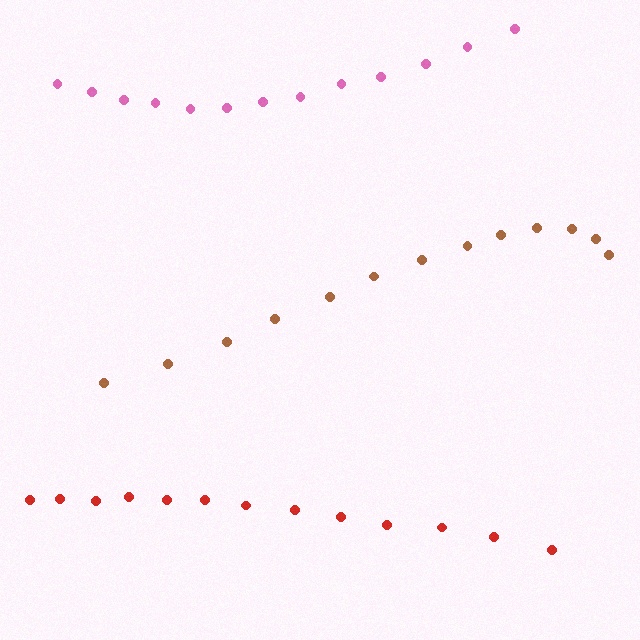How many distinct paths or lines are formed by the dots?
There are 3 distinct paths.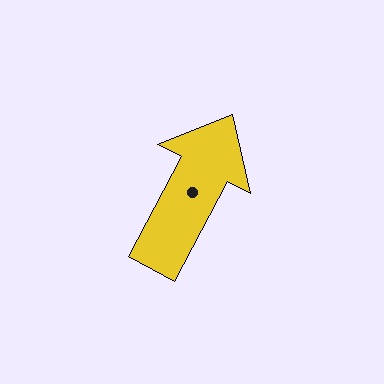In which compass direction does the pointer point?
Northeast.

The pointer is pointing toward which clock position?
Roughly 1 o'clock.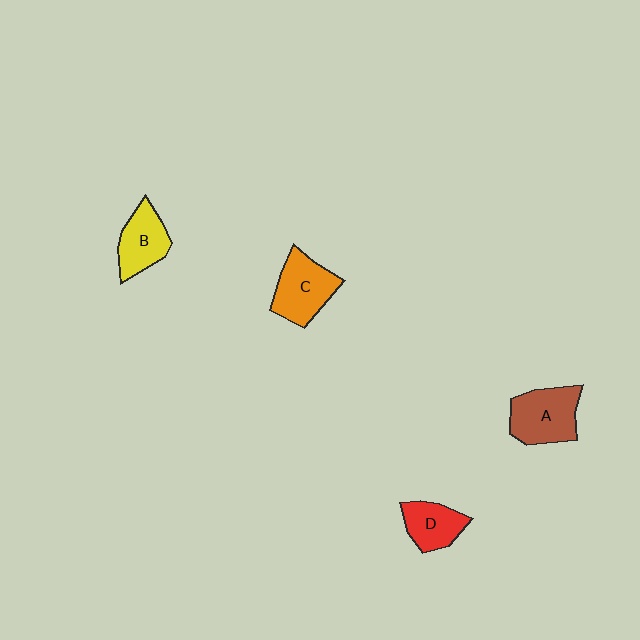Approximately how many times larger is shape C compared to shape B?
Approximately 1.2 times.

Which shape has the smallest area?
Shape D (red).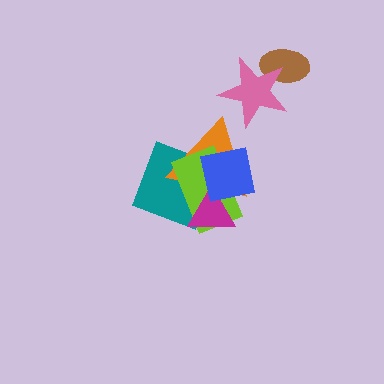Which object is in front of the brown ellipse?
The pink star is in front of the brown ellipse.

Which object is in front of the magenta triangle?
The blue square is in front of the magenta triangle.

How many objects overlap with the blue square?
4 objects overlap with the blue square.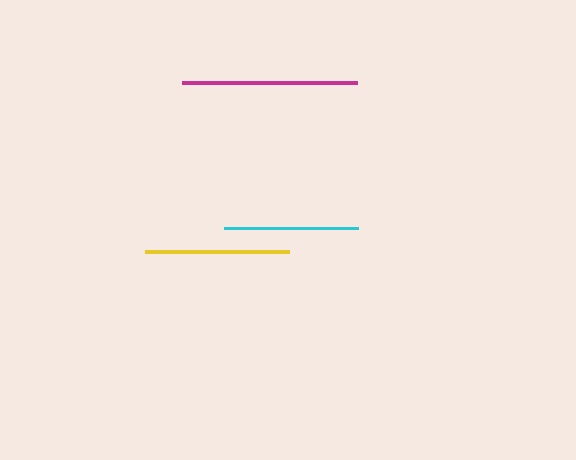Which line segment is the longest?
The magenta line is the longest at approximately 175 pixels.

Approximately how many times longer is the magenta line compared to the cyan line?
The magenta line is approximately 1.3 times the length of the cyan line.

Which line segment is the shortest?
The cyan line is the shortest at approximately 134 pixels.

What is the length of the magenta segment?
The magenta segment is approximately 175 pixels long.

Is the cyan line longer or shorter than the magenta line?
The magenta line is longer than the cyan line.